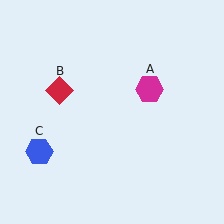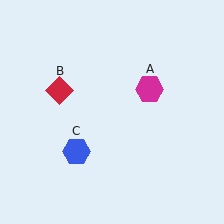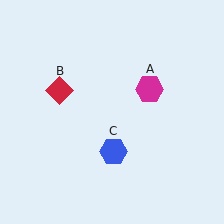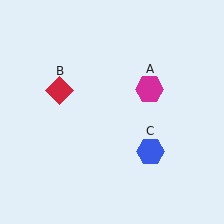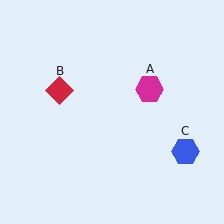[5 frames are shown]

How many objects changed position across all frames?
1 object changed position: blue hexagon (object C).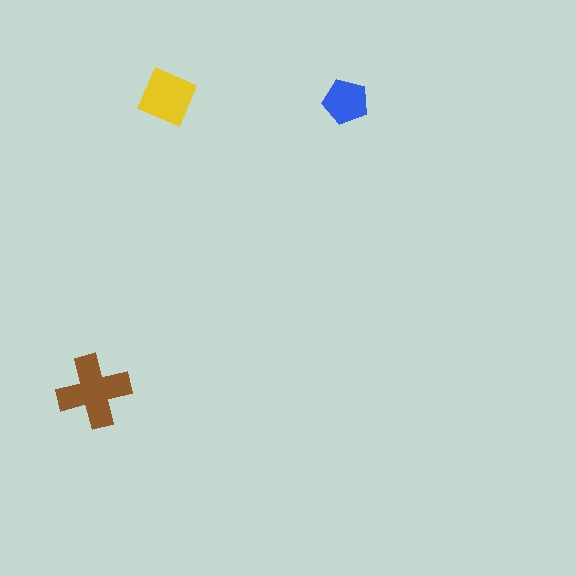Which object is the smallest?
The blue pentagon.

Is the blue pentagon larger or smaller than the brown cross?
Smaller.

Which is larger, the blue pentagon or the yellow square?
The yellow square.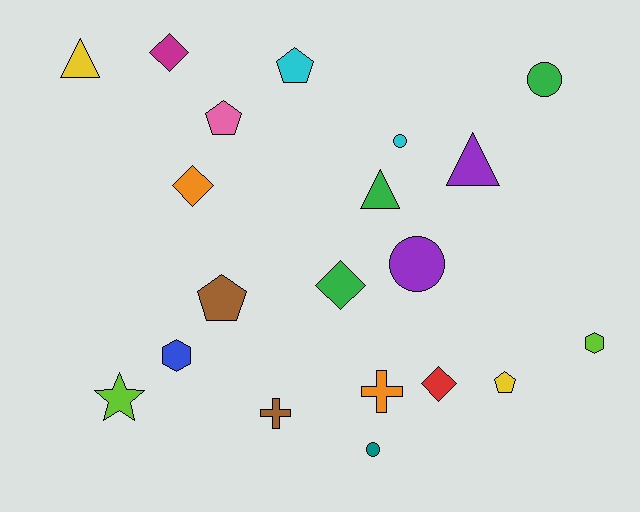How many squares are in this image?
There are no squares.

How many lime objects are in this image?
There are 2 lime objects.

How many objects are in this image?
There are 20 objects.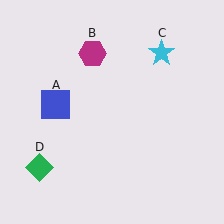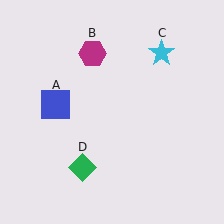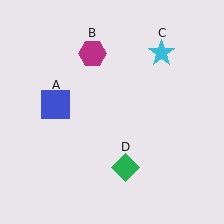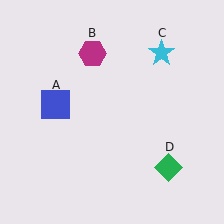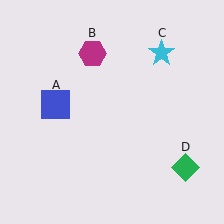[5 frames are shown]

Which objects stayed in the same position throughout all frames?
Blue square (object A) and magenta hexagon (object B) and cyan star (object C) remained stationary.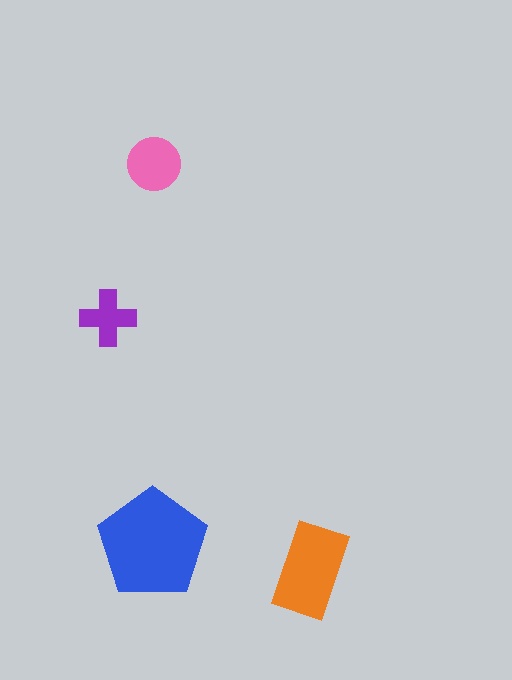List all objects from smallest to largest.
The purple cross, the pink circle, the orange rectangle, the blue pentagon.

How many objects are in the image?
There are 4 objects in the image.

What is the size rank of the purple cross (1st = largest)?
4th.